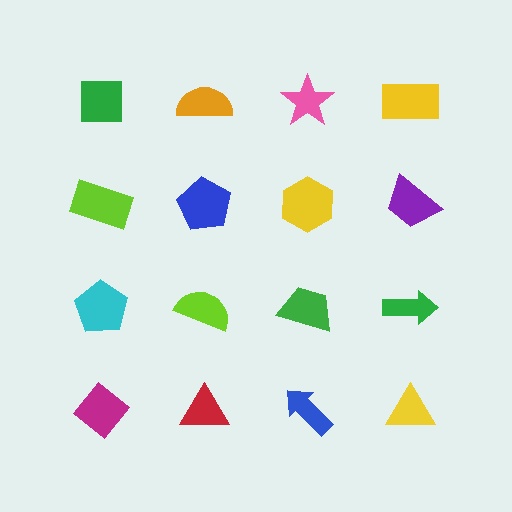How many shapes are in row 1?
4 shapes.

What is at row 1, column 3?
A pink star.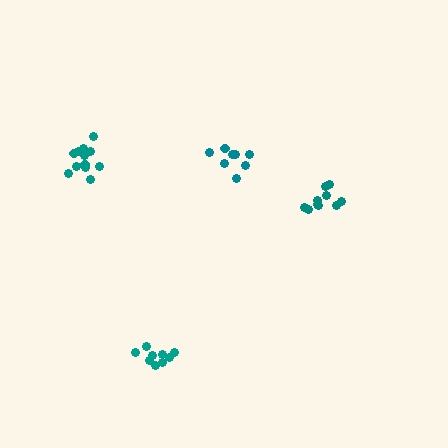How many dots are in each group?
Group 1: 12 dots, Group 2: 10 dots, Group 3: 8 dots, Group 4: 9 dots (39 total).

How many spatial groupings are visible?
There are 4 spatial groupings.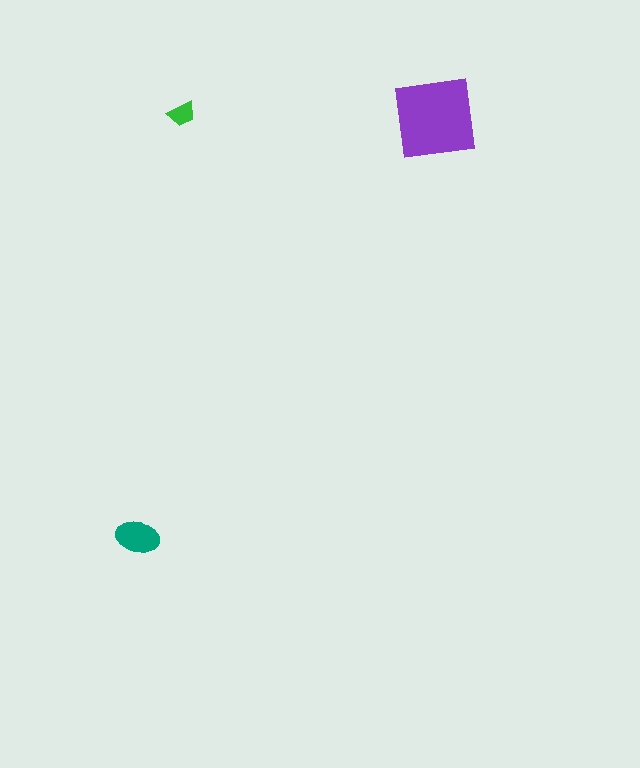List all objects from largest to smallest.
The purple square, the teal ellipse, the green trapezoid.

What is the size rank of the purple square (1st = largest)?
1st.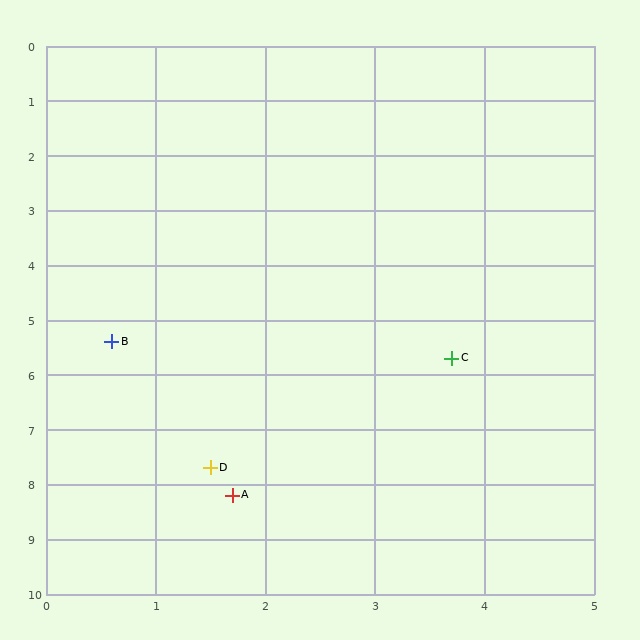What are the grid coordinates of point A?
Point A is at approximately (1.7, 8.2).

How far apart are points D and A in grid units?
Points D and A are about 0.5 grid units apart.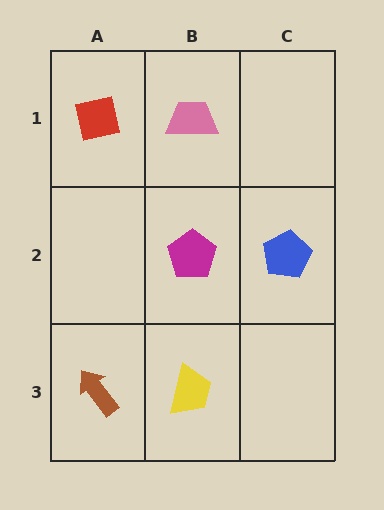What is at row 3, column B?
A yellow trapezoid.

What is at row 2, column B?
A magenta pentagon.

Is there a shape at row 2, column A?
No, that cell is empty.